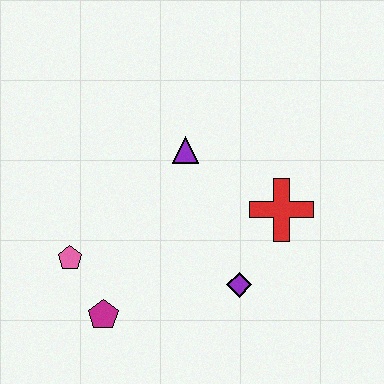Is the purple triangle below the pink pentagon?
No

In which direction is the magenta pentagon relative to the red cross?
The magenta pentagon is to the left of the red cross.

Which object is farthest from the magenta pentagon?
The red cross is farthest from the magenta pentagon.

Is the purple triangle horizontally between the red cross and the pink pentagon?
Yes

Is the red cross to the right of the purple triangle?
Yes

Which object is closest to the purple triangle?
The red cross is closest to the purple triangle.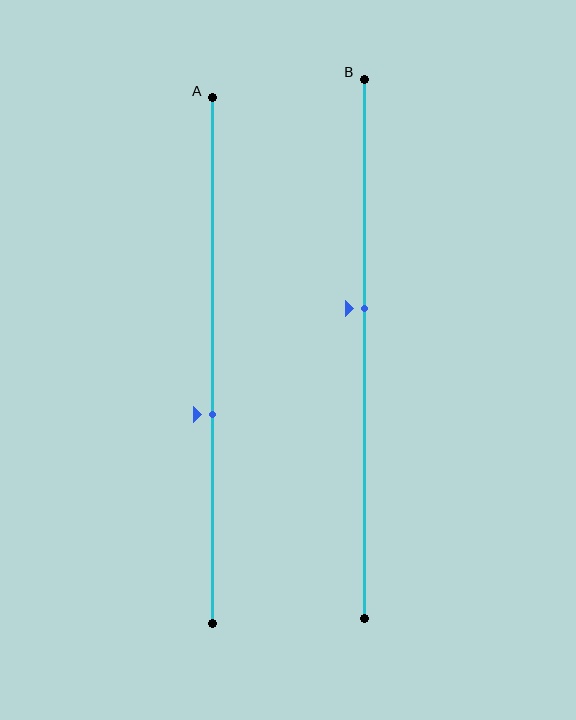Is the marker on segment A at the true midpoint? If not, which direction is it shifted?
No, the marker on segment A is shifted downward by about 10% of the segment length.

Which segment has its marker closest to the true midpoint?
Segment B has its marker closest to the true midpoint.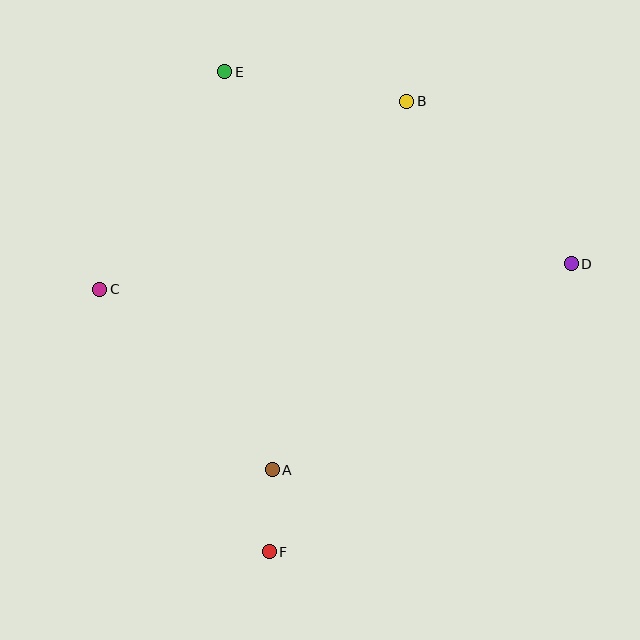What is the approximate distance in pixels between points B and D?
The distance between B and D is approximately 231 pixels.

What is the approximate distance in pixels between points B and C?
The distance between B and C is approximately 360 pixels.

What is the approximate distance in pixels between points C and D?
The distance between C and D is approximately 472 pixels.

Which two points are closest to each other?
Points A and F are closest to each other.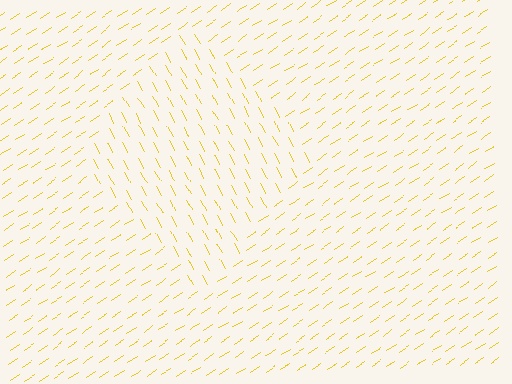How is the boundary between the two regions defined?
The boundary is defined purely by a change in line orientation (approximately 85 degrees difference). All lines are the same color and thickness.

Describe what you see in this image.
The image is filled with small yellow line segments. A diamond region in the image has lines oriented differently from the surrounding lines, creating a visible texture boundary.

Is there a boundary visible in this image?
Yes, there is a texture boundary formed by a change in line orientation.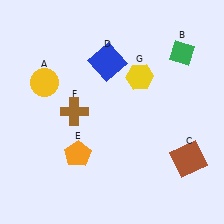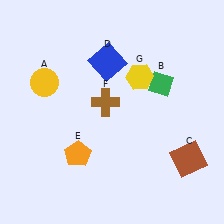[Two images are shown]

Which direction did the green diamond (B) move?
The green diamond (B) moved down.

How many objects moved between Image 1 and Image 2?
2 objects moved between the two images.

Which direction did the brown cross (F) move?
The brown cross (F) moved right.